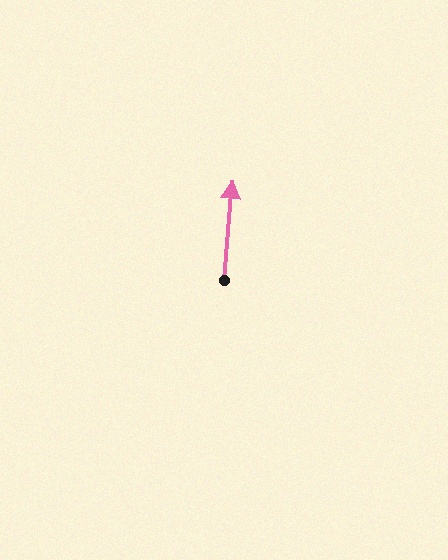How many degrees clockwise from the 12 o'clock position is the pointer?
Approximately 5 degrees.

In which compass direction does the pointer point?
North.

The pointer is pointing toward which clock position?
Roughly 12 o'clock.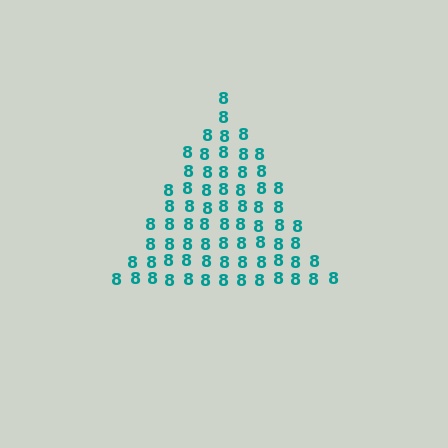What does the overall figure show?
The overall figure shows a triangle.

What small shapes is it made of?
It is made of small digit 8's.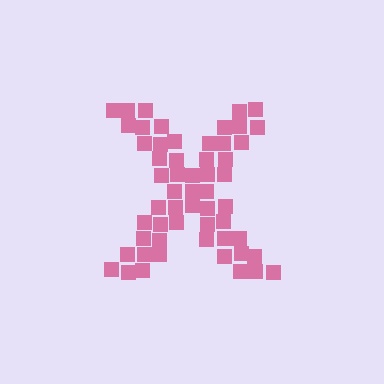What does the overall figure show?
The overall figure shows the letter X.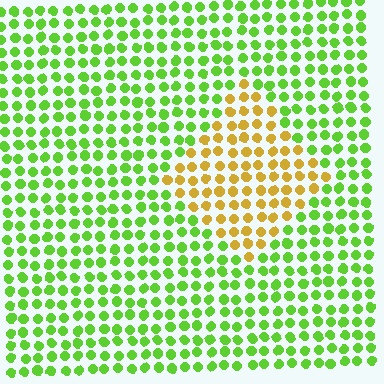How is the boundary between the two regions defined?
The boundary is defined purely by a slight shift in hue (about 58 degrees). Spacing, size, and orientation are identical on both sides.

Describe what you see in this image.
The image is filled with small lime elements in a uniform arrangement. A diamond-shaped region is visible where the elements are tinted to a slightly different hue, forming a subtle color boundary.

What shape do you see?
I see a diamond.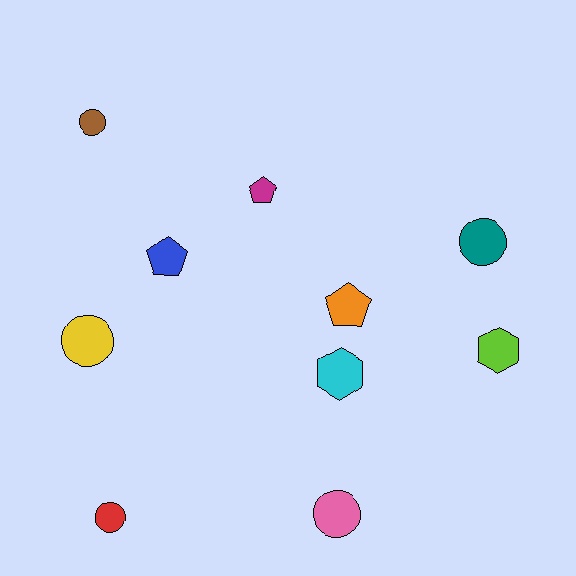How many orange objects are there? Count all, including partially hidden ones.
There is 1 orange object.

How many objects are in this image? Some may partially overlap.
There are 10 objects.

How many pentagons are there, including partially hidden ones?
There are 3 pentagons.